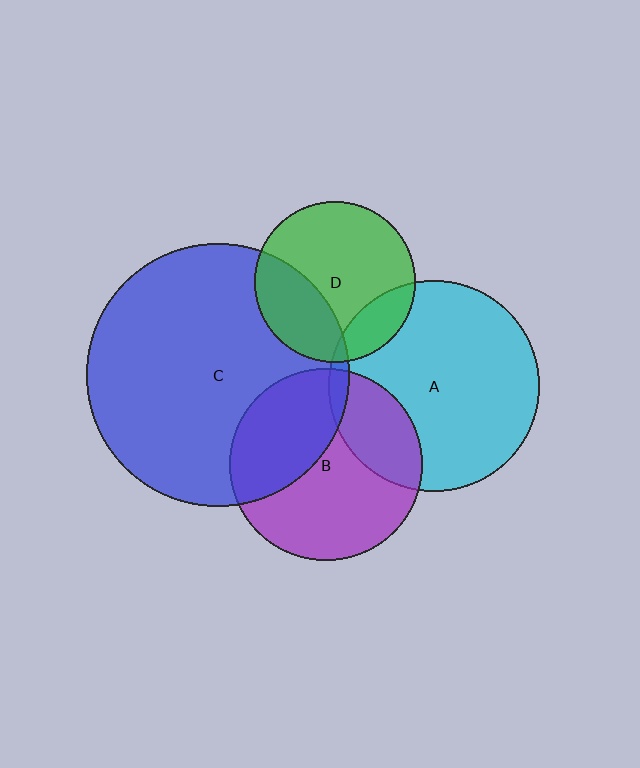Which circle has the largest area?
Circle C (blue).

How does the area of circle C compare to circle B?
Approximately 1.9 times.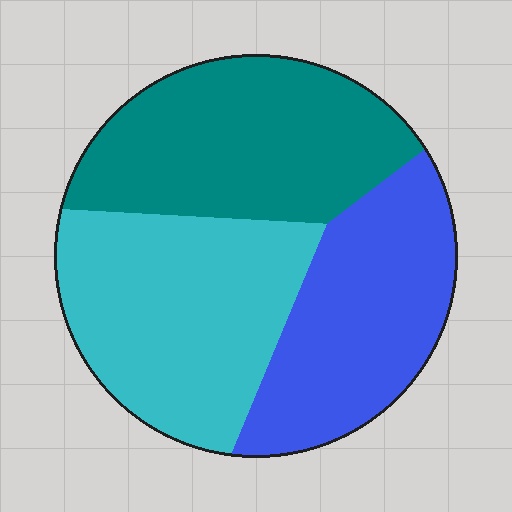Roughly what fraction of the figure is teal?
Teal covers roughly 35% of the figure.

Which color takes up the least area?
Blue, at roughly 30%.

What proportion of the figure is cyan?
Cyan takes up about three eighths (3/8) of the figure.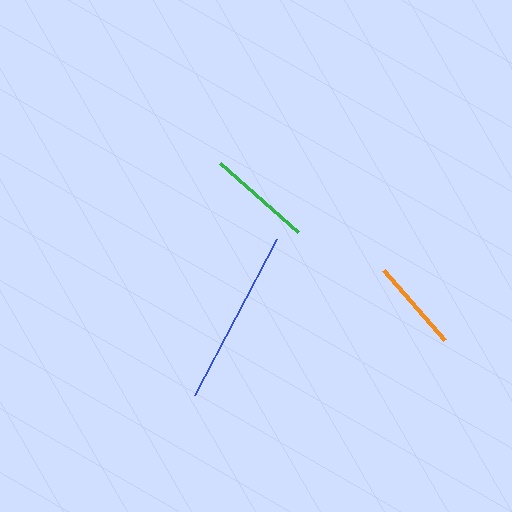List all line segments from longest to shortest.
From longest to shortest: blue, green, orange.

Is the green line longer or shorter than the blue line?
The blue line is longer than the green line.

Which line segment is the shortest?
The orange line is the shortest at approximately 93 pixels.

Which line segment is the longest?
The blue line is the longest at approximately 176 pixels.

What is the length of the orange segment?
The orange segment is approximately 93 pixels long.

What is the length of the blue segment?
The blue segment is approximately 176 pixels long.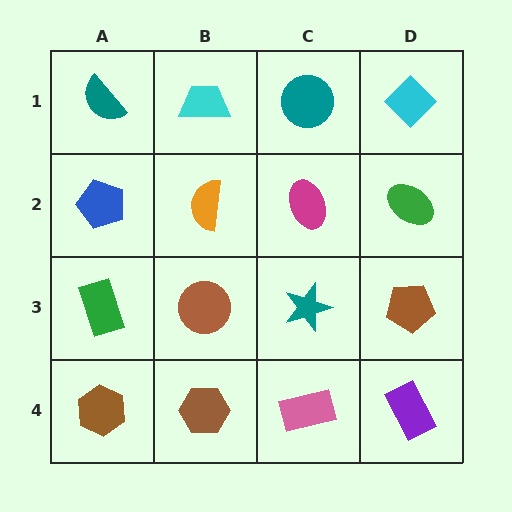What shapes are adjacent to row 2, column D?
A cyan diamond (row 1, column D), a brown pentagon (row 3, column D), a magenta ellipse (row 2, column C).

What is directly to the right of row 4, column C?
A purple rectangle.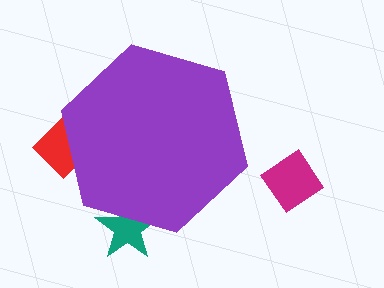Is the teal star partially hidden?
Yes, the teal star is partially hidden behind the purple hexagon.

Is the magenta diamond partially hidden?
No, the magenta diamond is fully visible.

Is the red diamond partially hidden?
Yes, the red diamond is partially hidden behind the purple hexagon.